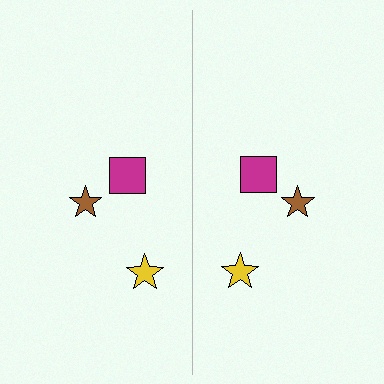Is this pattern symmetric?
Yes, this pattern has bilateral (reflection) symmetry.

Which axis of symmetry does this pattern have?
The pattern has a vertical axis of symmetry running through the center of the image.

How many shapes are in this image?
There are 6 shapes in this image.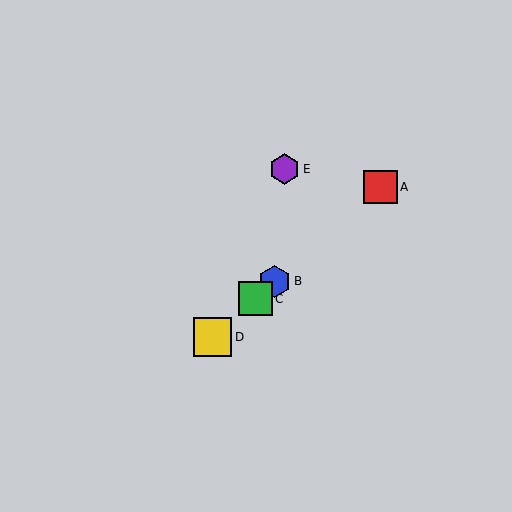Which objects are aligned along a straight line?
Objects A, B, C, D are aligned along a straight line.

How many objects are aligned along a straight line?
4 objects (A, B, C, D) are aligned along a straight line.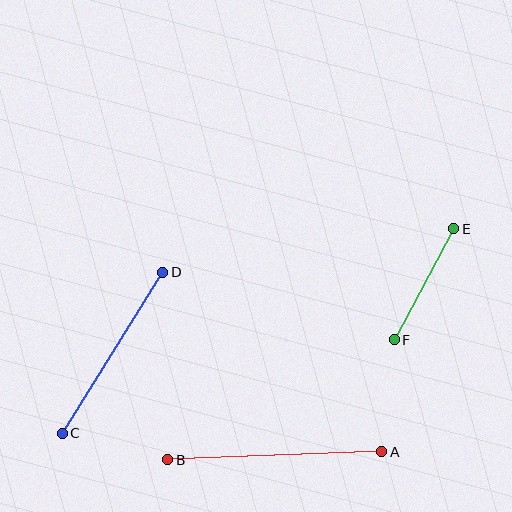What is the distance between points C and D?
The distance is approximately 190 pixels.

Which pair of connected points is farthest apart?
Points A and B are farthest apart.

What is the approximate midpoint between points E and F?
The midpoint is at approximately (424, 284) pixels.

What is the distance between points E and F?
The distance is approximately 126 pixels.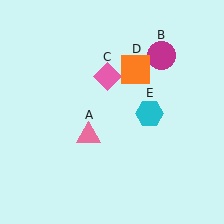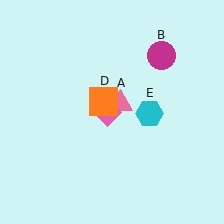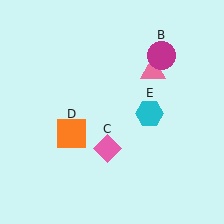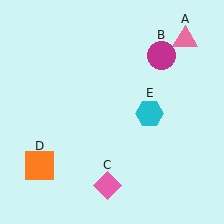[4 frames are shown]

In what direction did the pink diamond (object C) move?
The pink diamond (object C) moved down.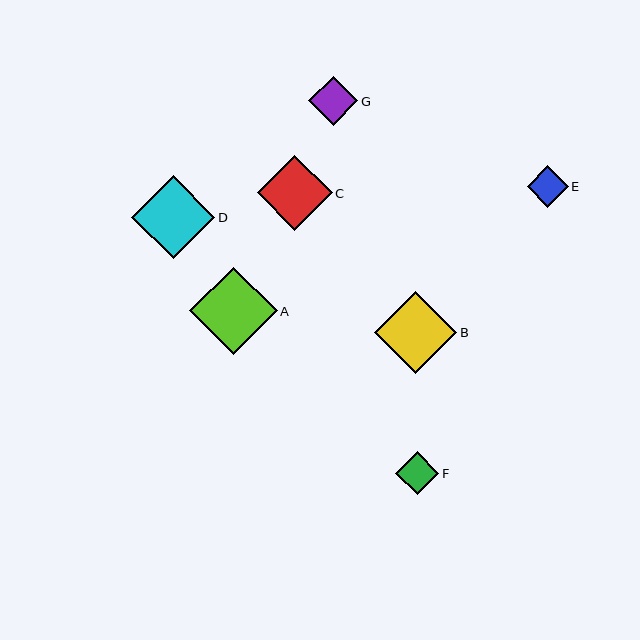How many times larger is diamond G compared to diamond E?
Diamond G is approximately 1.2 times the size of diamond E.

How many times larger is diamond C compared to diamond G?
Diamond C is approximately 1.5 times the size of diamond G.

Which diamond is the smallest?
Diamond E is the smallest with a size of approximately 41 pixels.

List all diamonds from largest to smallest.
From largest to smallest: A, D, B, C, G, F, E.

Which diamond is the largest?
Diamond A is the largest with a size of approximately 88 pixels.